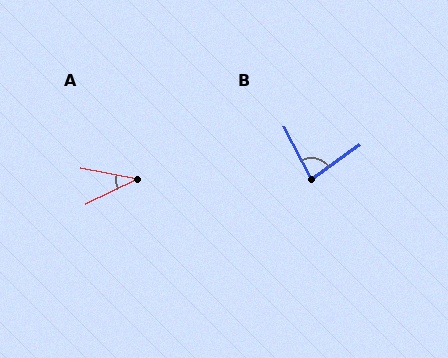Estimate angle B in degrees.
Approximately 83 degrees.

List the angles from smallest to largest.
A (37°), B (83°).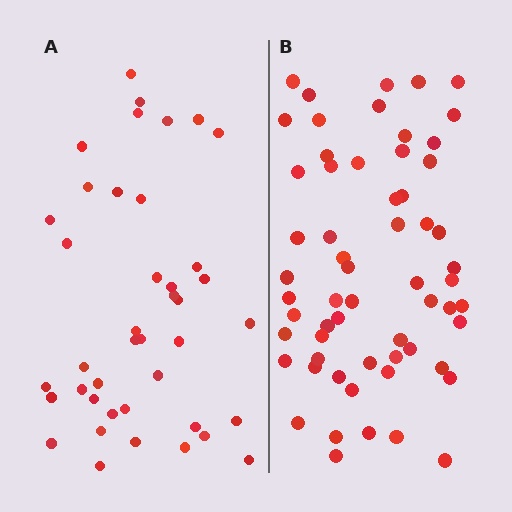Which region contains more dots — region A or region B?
Region B (the right region) has more dots.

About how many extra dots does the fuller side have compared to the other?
Region B has approximately 20 more dots than region A.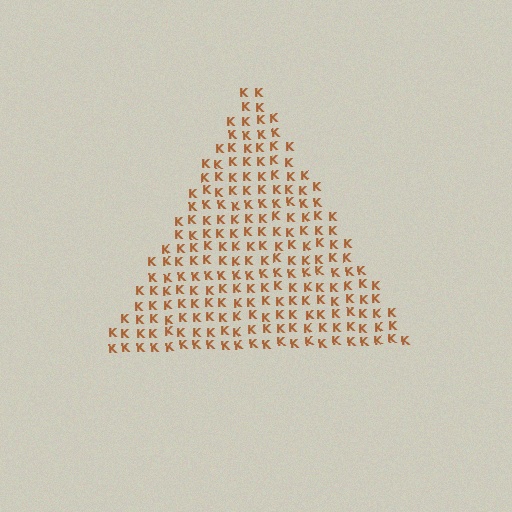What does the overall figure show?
The overall figure shows a triangle.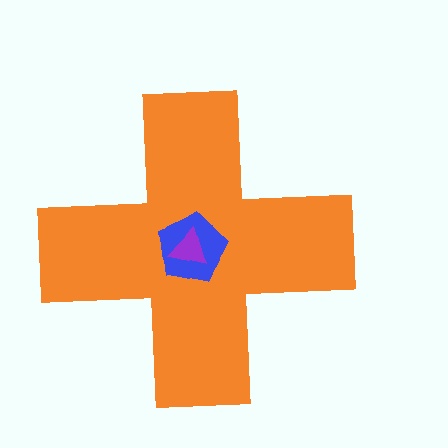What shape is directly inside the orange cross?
The blue pentagon.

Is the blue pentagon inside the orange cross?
Yes.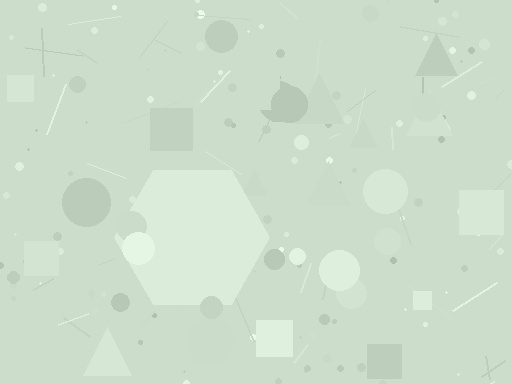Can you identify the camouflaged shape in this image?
The camouflaged shape is a hexagon.